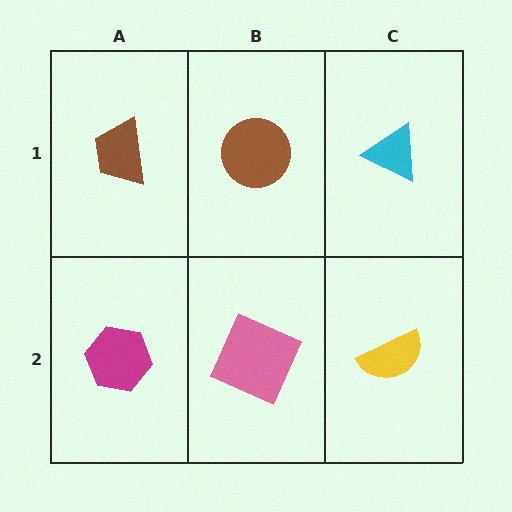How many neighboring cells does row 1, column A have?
2.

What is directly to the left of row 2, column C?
A pink square.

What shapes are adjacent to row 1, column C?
A yellow semicircle (row 2, column C), a brown circle (row 1, column B).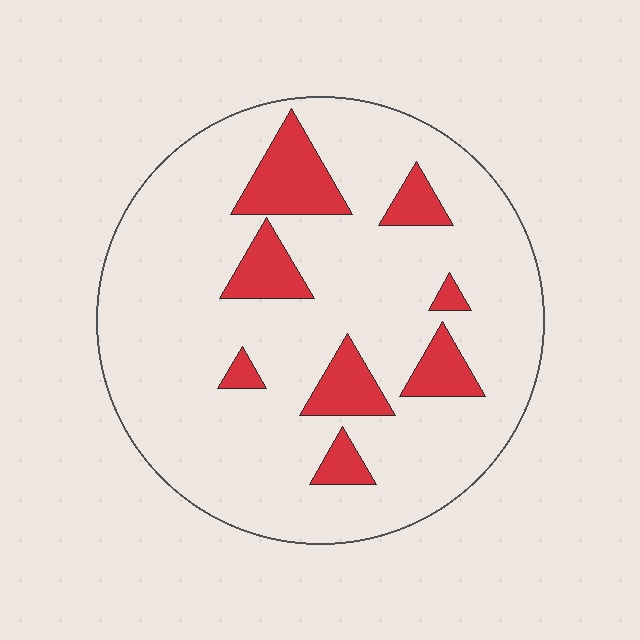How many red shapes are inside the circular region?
8.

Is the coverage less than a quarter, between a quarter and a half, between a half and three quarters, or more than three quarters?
Less than a quarter.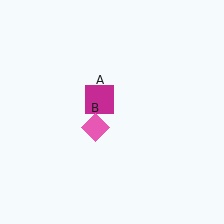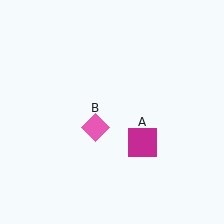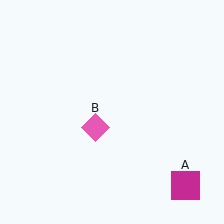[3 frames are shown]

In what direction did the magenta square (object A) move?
The magenta square (object A) moved down and to the right.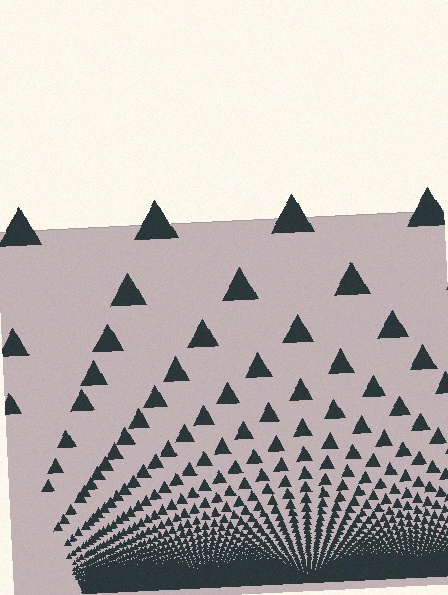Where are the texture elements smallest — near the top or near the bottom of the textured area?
Near the bottom.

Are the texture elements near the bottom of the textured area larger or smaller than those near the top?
Smaller. The gradient is inverted — elements near the bottom are smaller and denser.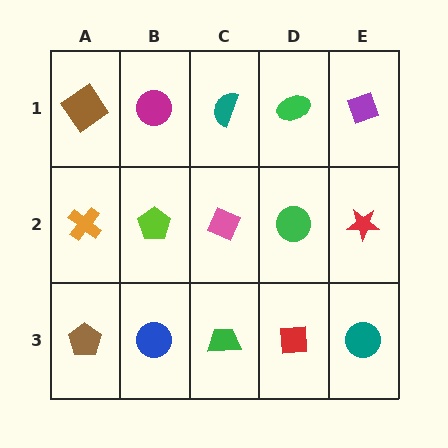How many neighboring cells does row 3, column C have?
3.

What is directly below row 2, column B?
A blue circle.